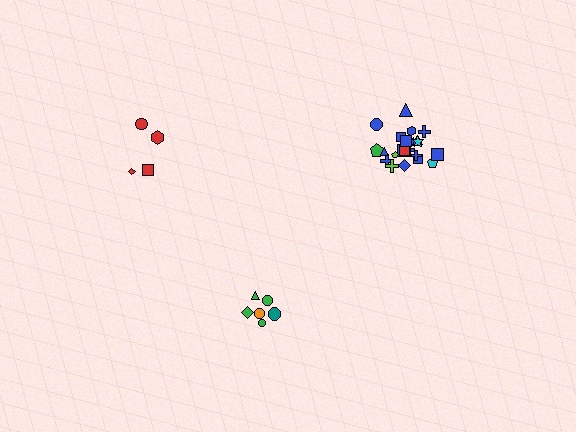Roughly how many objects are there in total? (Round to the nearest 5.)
Roughly 30 objects in total.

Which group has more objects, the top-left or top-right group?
The top-right group.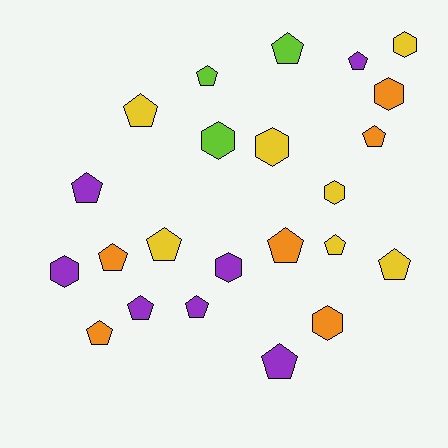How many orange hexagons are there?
There are 2 orange hexagons.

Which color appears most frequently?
Purple, with 7 objects.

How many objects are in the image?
There are 23 objects.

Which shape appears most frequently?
Pentagon, with 15 objects.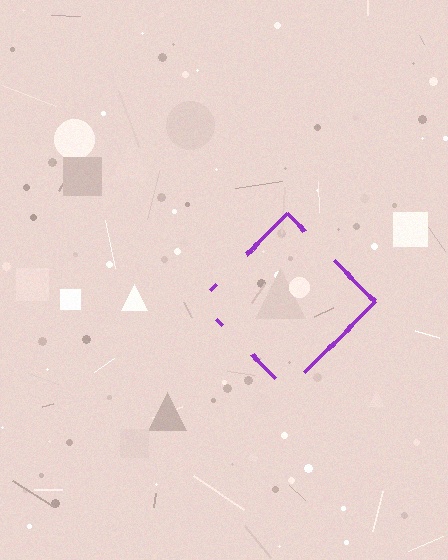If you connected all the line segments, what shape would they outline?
They would outline a diamond.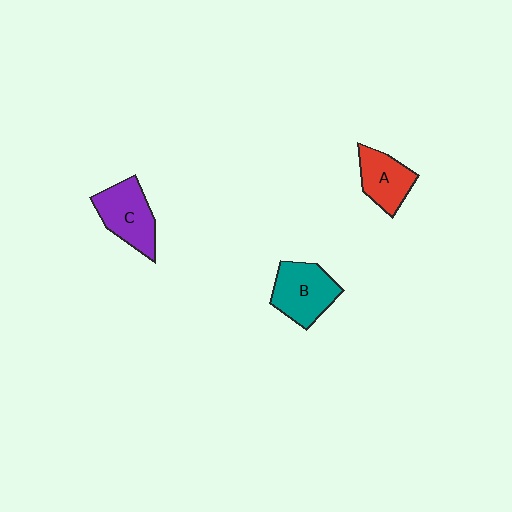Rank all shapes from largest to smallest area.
From largest to smallest: B (teal), C (purple), A (red).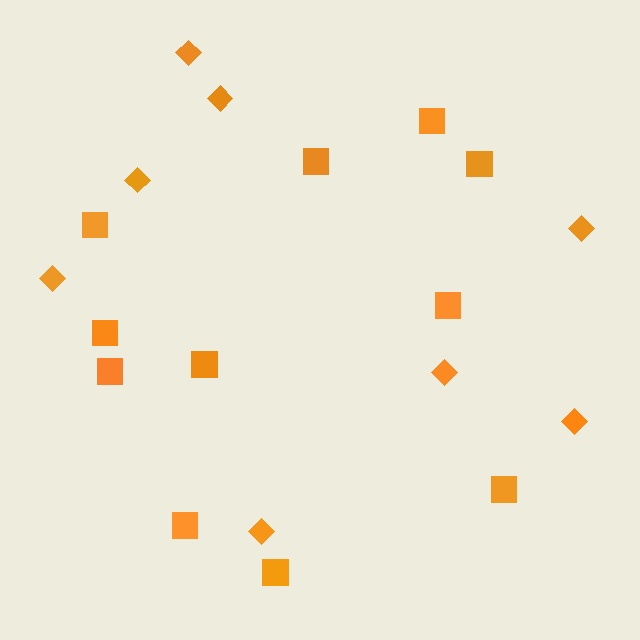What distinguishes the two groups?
There are 2 groups: one group of squares (11) and one group of diamonds (8).